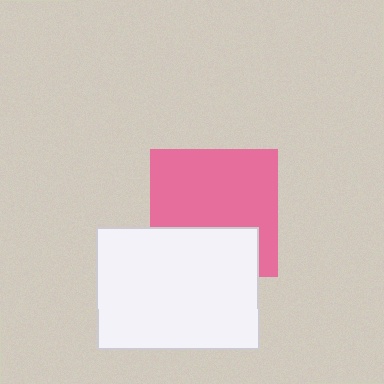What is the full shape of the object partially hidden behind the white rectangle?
The partially hidden object is a pink square.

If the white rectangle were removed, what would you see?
You would see the complete pink square.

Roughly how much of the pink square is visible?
Most of it is visible (roughly 66%).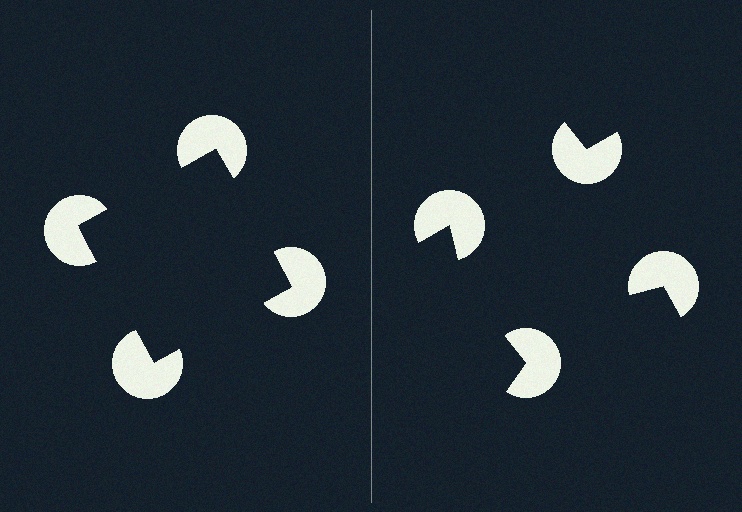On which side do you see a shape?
An illusory square appears on the left side. On the right side the wedge cuts are rotated, so no coherent shape forms.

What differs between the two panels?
The pac-man discs are positioned identically on both sides; only the wedge orientations differ. On the left they align to a square; on the right they are misaligned.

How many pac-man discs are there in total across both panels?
8 — 4 on each side.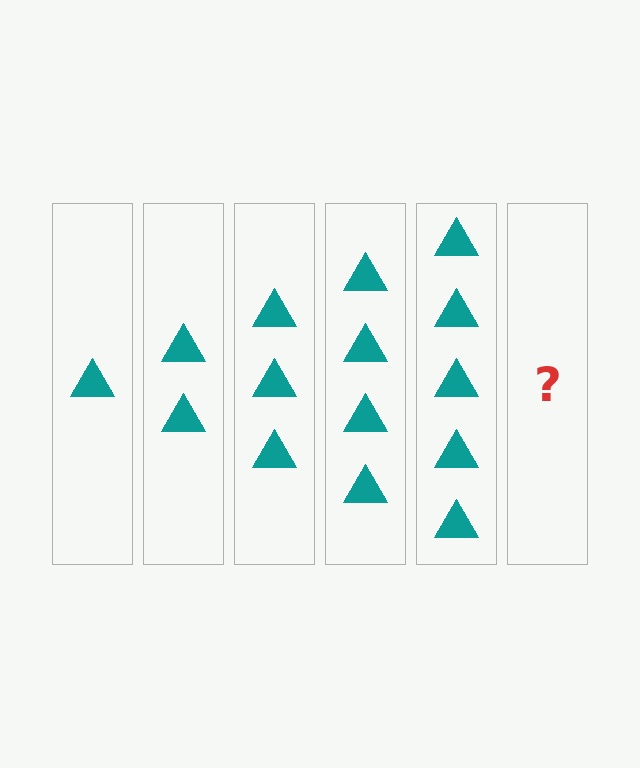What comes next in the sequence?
The next element should be 6 triangles.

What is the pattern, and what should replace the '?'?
The pattern is that each step adds one more triangle. The '?' should be 6 triangles.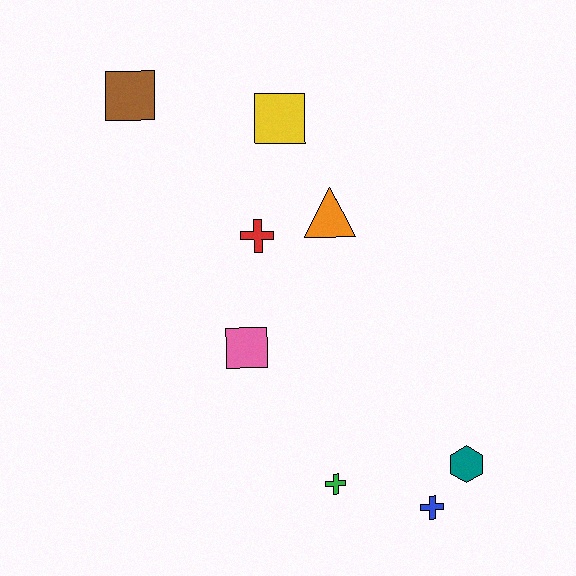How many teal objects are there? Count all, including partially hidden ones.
There is 1 teal object.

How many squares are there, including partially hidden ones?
There are 3 squares.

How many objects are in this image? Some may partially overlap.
There are 8 objects.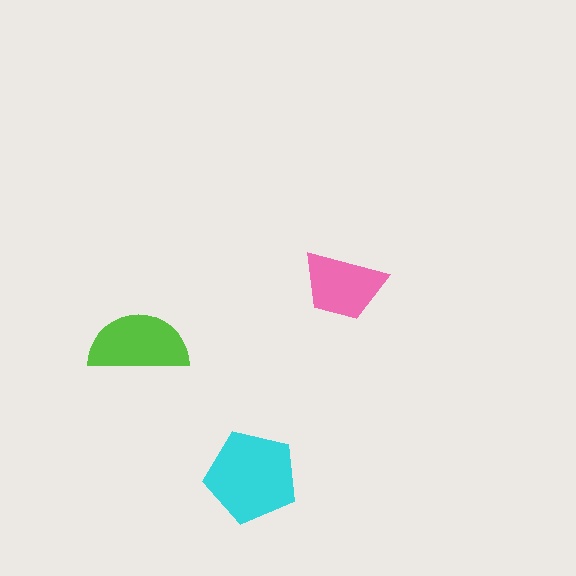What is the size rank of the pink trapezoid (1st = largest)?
3rd.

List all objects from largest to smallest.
The cyan pentagon, the lime semicircle, the pink trapezoid.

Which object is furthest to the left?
The lime semicircle is leftmost.